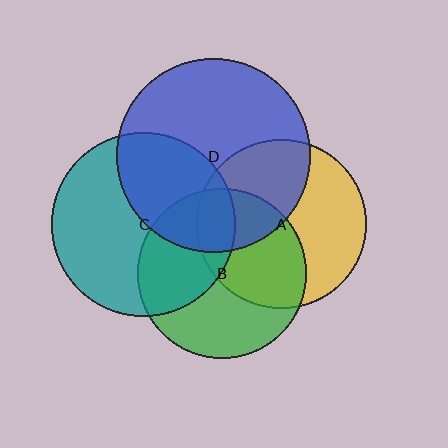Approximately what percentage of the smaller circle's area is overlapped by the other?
Approximately 40%.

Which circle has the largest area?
Circle D (blue).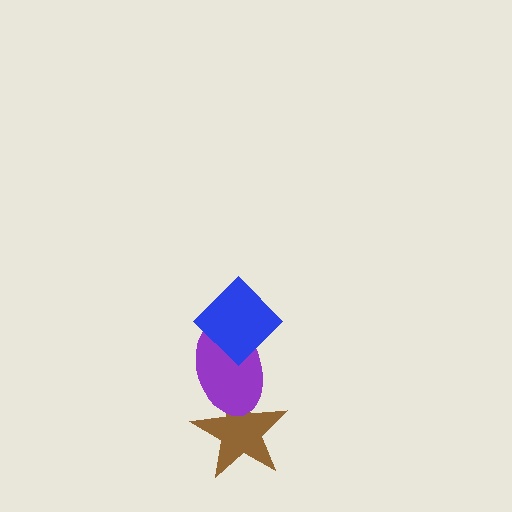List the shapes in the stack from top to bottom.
From top to bottom: the blue diamond, the purple ellipse, the brown star.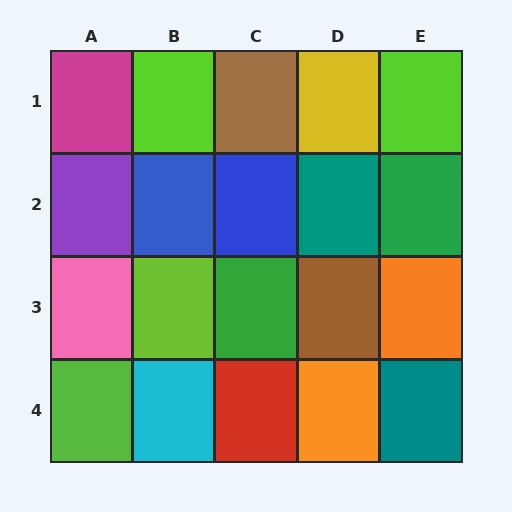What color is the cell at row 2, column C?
Blue.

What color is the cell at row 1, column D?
Yellow.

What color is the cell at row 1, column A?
Magenta.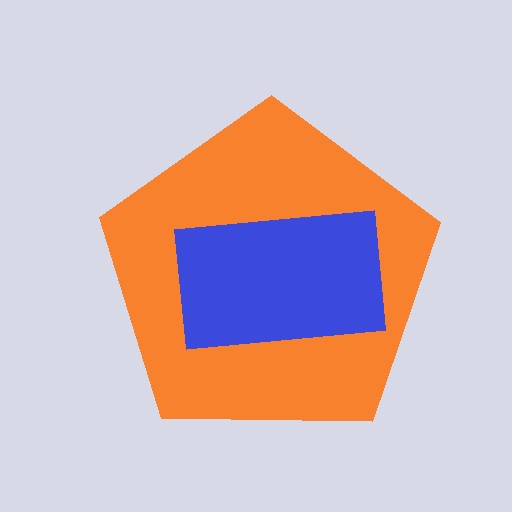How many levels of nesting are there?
2.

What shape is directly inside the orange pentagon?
The blue rectangle.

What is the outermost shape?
The orange pentagon.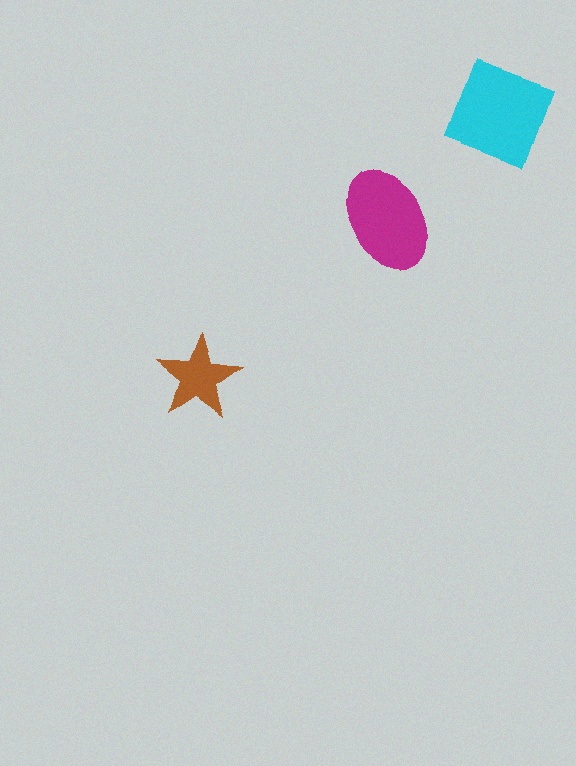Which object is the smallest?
The brown star.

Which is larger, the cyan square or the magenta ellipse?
The cyan square.